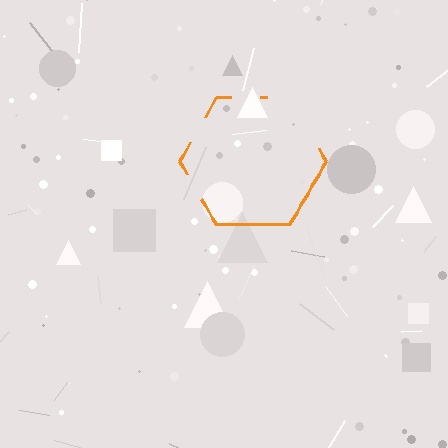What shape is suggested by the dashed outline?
The dashed outline suggests a hexagon.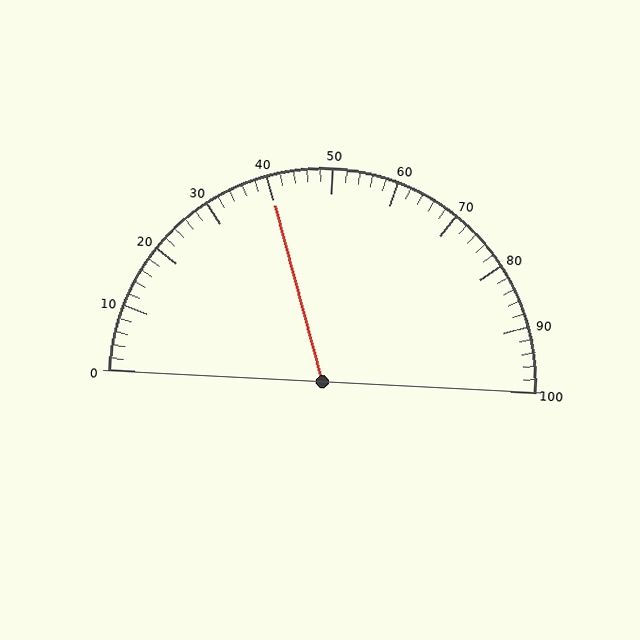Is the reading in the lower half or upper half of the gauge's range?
The reading is in the lower half of the range (0 to 100).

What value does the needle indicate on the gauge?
The needle indicates approximately 40.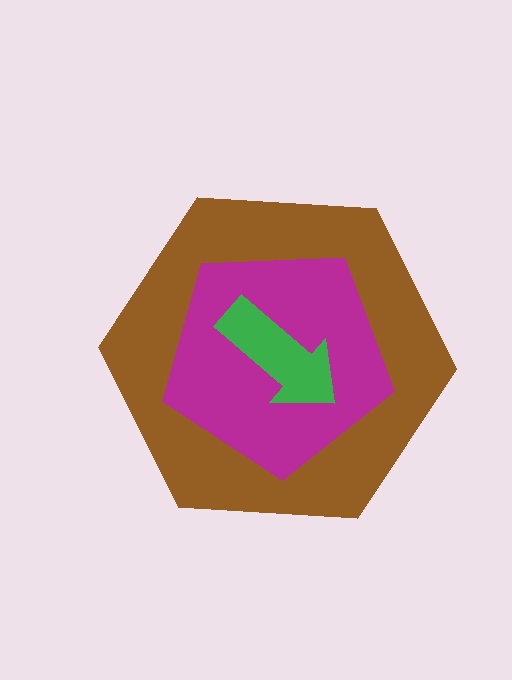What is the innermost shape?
The green arrow.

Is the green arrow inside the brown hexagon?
Yes.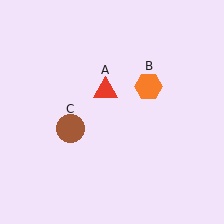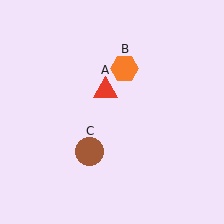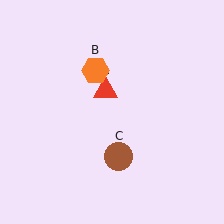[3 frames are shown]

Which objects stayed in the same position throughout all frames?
Red triangle (object A) remained stationary.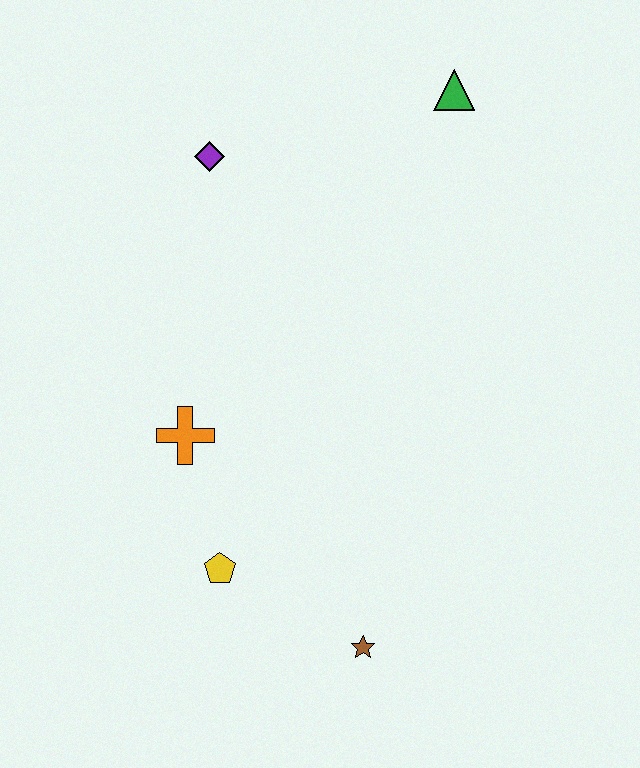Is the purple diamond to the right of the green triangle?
No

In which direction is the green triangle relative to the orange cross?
The green triangle is above the orange cross.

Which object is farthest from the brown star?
The green triangle is farthest from the brown star.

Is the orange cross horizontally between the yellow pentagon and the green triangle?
No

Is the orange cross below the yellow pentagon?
No